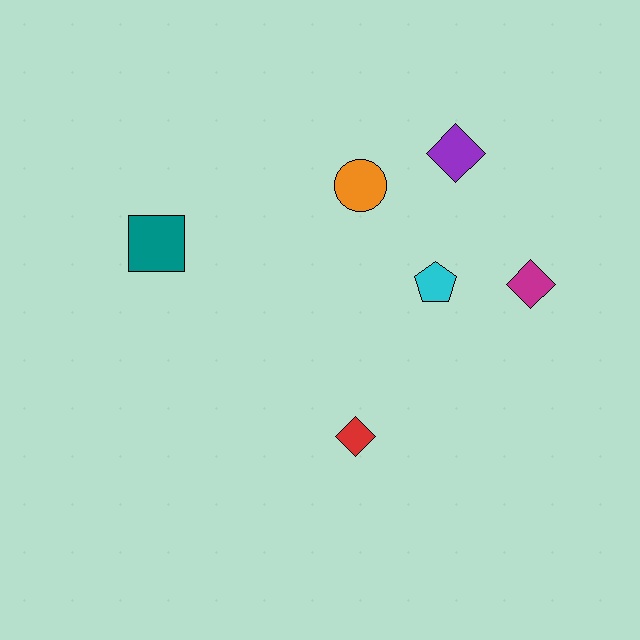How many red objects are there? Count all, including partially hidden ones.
There is 1 red object.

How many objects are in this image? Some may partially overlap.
There are 6 objects.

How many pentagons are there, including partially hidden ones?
There is 1 pentagon.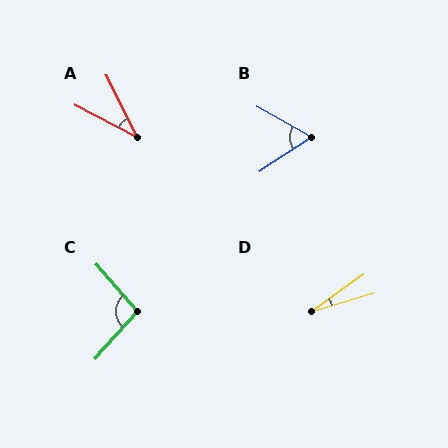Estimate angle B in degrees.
Approximately 62 degrees.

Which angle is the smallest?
D, at approximately 19 degrees.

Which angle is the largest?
C, at approximately 97 degrees.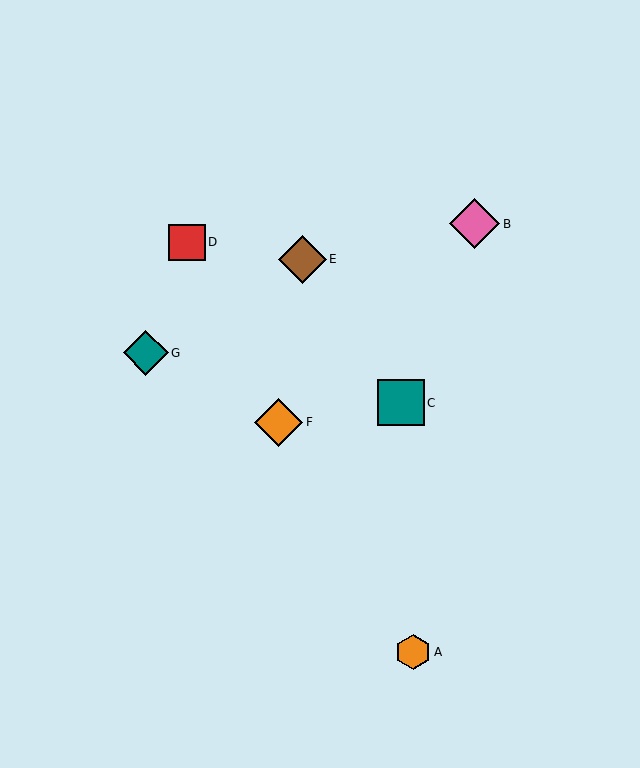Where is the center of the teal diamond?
The center of the teal diamond is at (146, 353).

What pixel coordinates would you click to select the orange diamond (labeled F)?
Click at (278, 422) to select the orange diamond F.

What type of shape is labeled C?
Shape C is a teal square.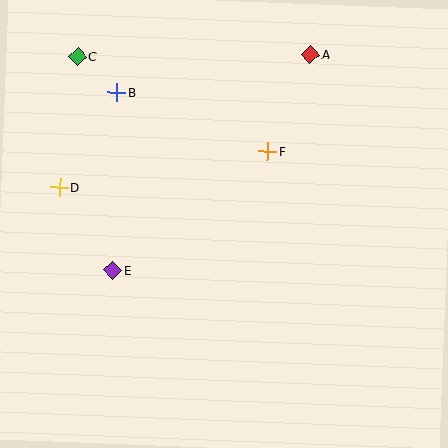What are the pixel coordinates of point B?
Point B is at (117, 93).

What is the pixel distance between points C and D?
The distance between C and D is 132 pixels.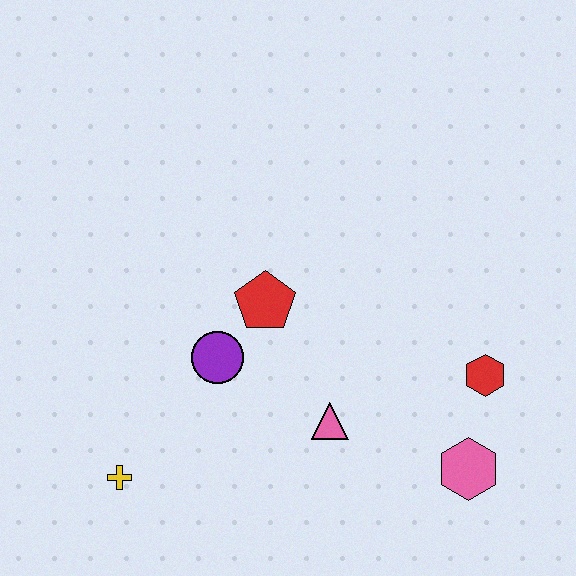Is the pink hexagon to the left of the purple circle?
No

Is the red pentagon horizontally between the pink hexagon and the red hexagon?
No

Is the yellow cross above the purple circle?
No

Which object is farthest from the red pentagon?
The pink hexagon is farthest from the red pentagon.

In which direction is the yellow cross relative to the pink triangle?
The yellow cross is to the left of the pink triangle.